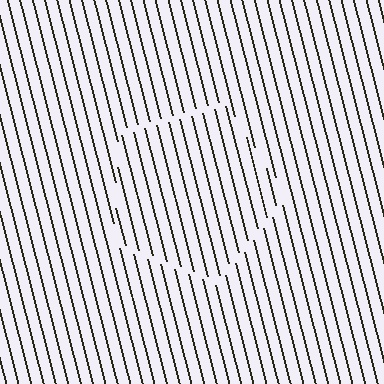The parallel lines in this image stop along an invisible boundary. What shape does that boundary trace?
An illusory pentagon. The interior of the shape contains the same grating, shifted by half a period — the contour is defined by the phase discontinuity where line-ends from the inner and outer gratings abut.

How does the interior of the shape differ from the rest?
The interior of the shape contains the same grating, shifted by half a period — the contour is defined by the phase discontinuity where line-ends from the inner and outer gratings abut.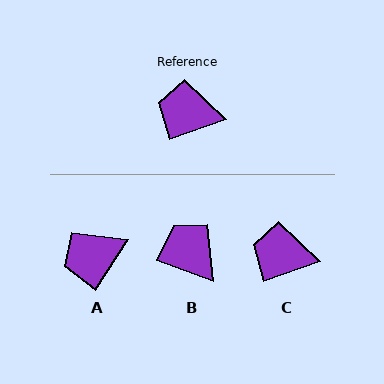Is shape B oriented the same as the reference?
No, it is off by about 41 degrees.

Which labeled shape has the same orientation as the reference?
C.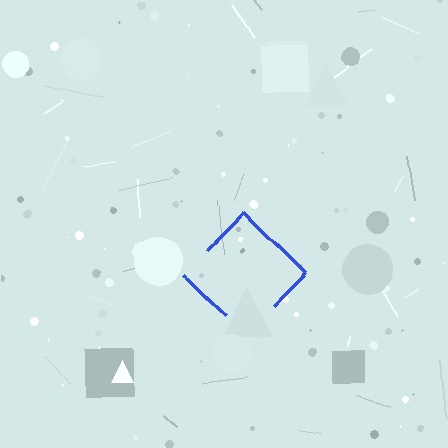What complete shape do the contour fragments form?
The contour fragments form a diamond.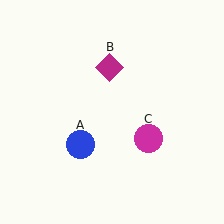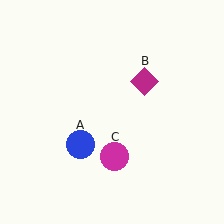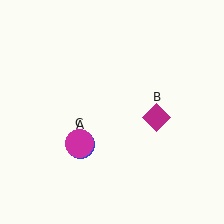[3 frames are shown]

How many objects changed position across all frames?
2 objects changed position: magenta diamond (object B), magenta circle (object C).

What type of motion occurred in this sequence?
The magenta diamond (object B), magenta circle (object C) rotated clockwise around the center of the scene.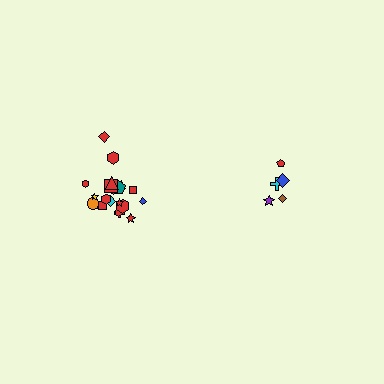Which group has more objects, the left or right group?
The left group.